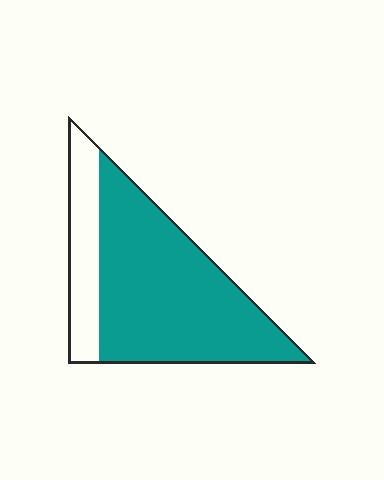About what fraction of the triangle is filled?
About three quarters (3/4).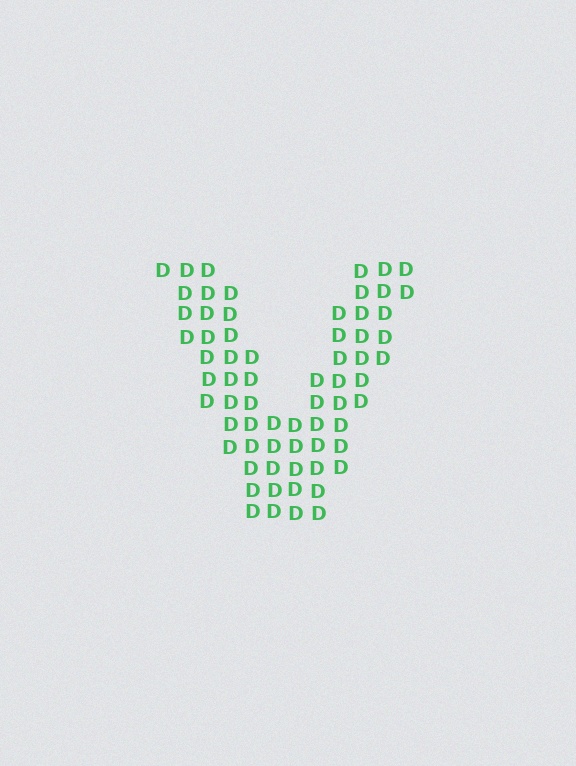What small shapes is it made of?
It is made of small letter D's.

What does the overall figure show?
The overall figure shows the letter V.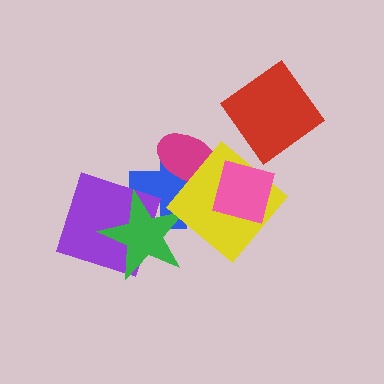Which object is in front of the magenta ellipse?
The yellow diamond is in front of the magenta ellipse.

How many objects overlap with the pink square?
2 objects overlap with the pink square.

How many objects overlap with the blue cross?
5 objects overlap with the blue cross.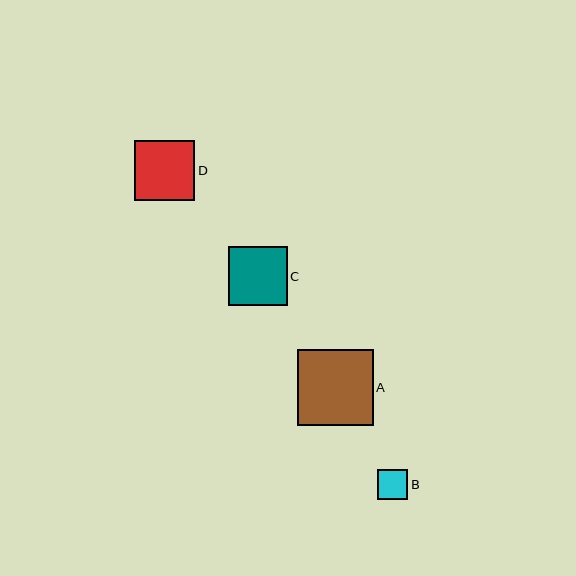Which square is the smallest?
Square B is the smallest with a size of approximately 30 pixels.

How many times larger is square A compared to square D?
Square A is approximately 1.3 times the size of square D.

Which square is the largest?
Square A is the largest with a size of approximately 76 pixels.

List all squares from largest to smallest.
From largest to smallest: A, D, C, B.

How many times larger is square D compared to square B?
Square D is approximately 2.0 times the size of square B.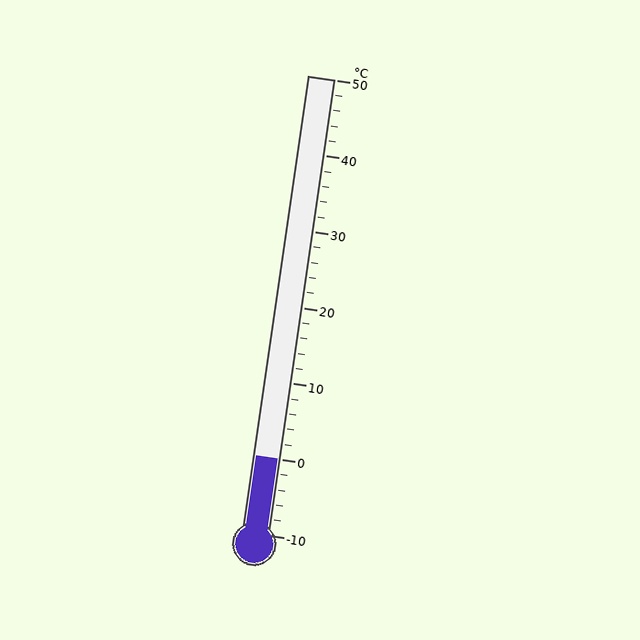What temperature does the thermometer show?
The thermometer shows approximately 0°C.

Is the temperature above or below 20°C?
The temperature is below 20°C.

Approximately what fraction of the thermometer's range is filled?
The thermometer is filled to approximately 15% of its range.